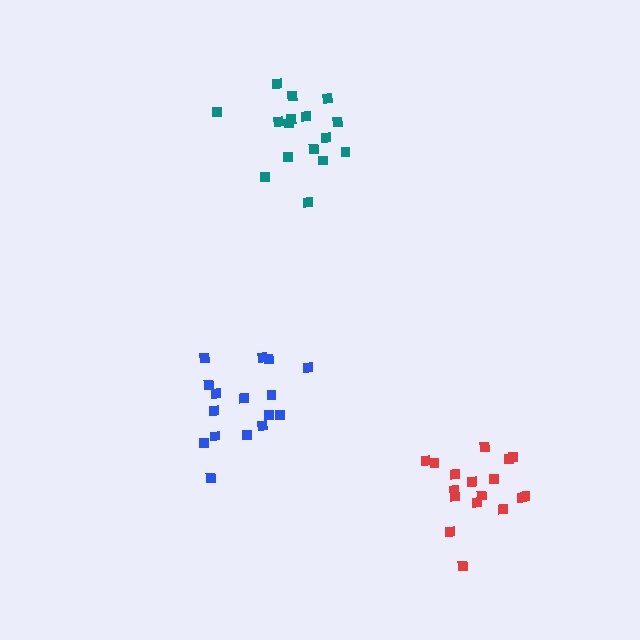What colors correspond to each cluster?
The clusters are colored: teal, red, blue.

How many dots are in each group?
Group 1: 16 dots, Group 2: 17 dots, Group 3: 16 dots (49 total).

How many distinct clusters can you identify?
There are 3 distinct clusters.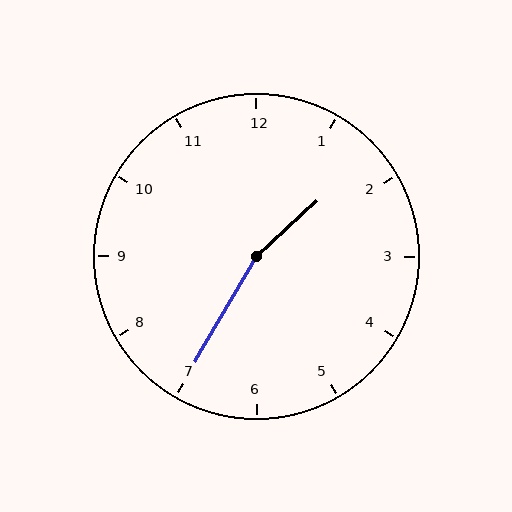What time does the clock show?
1:35.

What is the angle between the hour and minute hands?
Approximately 162 degrees.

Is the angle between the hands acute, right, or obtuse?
It is obtuse.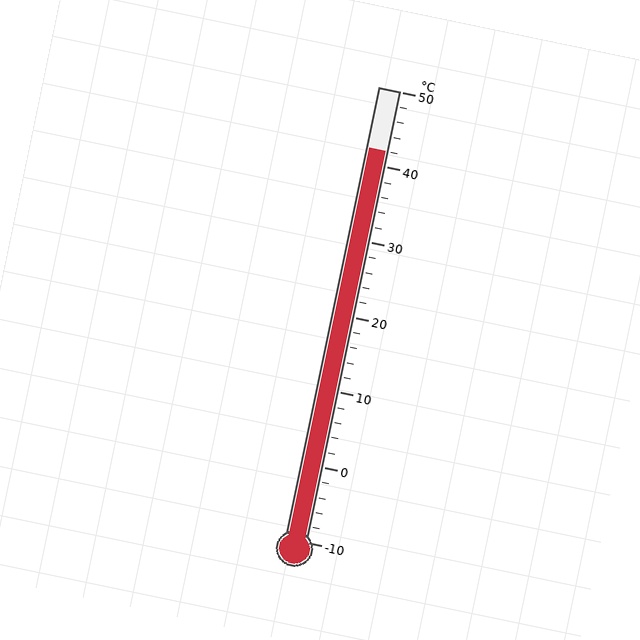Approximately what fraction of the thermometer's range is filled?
The thermometer is filled to approximately 85% of its range.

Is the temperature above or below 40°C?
The temperature is above 40°C.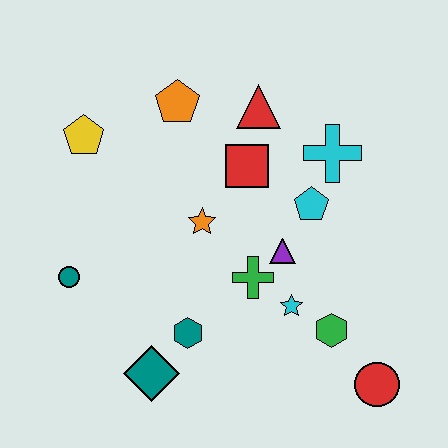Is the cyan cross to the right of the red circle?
No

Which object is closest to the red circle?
The green hexagon is closest to the red circle.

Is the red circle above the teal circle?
No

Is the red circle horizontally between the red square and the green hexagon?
No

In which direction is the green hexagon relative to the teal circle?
The green hexagon is to the right of the teal circle.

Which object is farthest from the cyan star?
The yellow pentagon is farthest from the cyan star.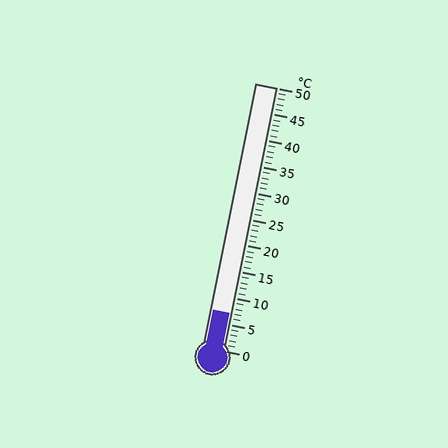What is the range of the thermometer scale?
The thermometer scale ranges from 0°C to 50°C.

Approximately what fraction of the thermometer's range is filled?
The thermometer is filled to approximately 15% of its range.